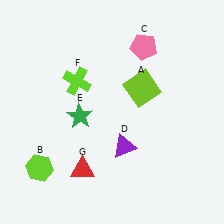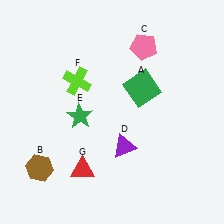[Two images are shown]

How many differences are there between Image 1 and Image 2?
There are 2 differences between the two images.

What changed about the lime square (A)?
In Image 1, A is lime. In Image 2, it changed to green.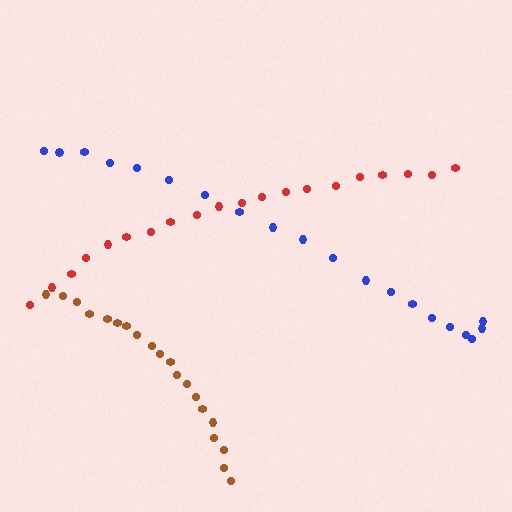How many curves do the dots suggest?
There are 3 distinct paths.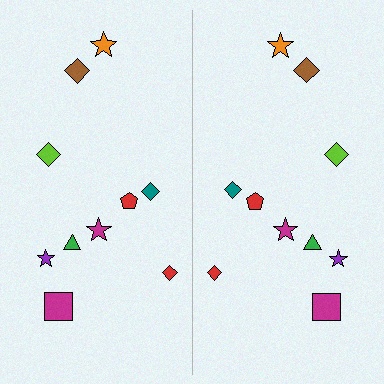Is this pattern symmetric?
Yes, this pattern has bilateral (reflection) symmetry.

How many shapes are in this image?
There are 20 shapes in this image.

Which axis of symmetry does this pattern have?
The pattern has a vertical axis of symmetry running through the center of the image.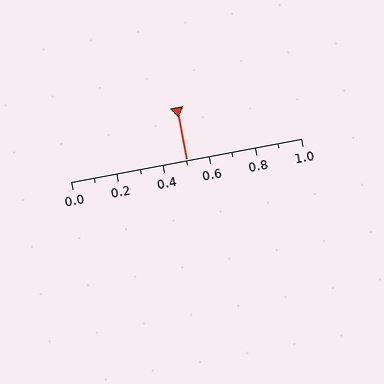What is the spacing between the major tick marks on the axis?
The major ticks are spaced 0.2 apart.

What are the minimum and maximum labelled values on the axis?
The axis runs from 0.0 to 1.0.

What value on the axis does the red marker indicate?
The marker indicates approximately 0.5.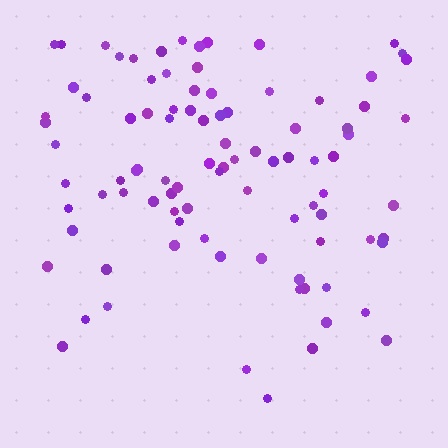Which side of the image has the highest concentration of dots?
The top.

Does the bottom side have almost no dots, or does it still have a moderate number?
Still a moderate number, just noticeably fewer than the top.